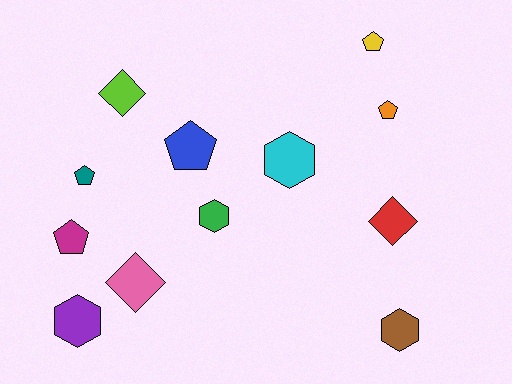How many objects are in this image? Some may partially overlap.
There are 12 objects.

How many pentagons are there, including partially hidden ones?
There are 5 pentagons.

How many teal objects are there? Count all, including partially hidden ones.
There is 1 teal object.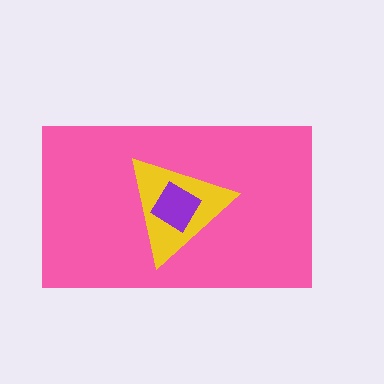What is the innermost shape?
The purple diamond.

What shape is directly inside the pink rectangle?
The yellow triangle.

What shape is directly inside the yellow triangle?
The purple diamond.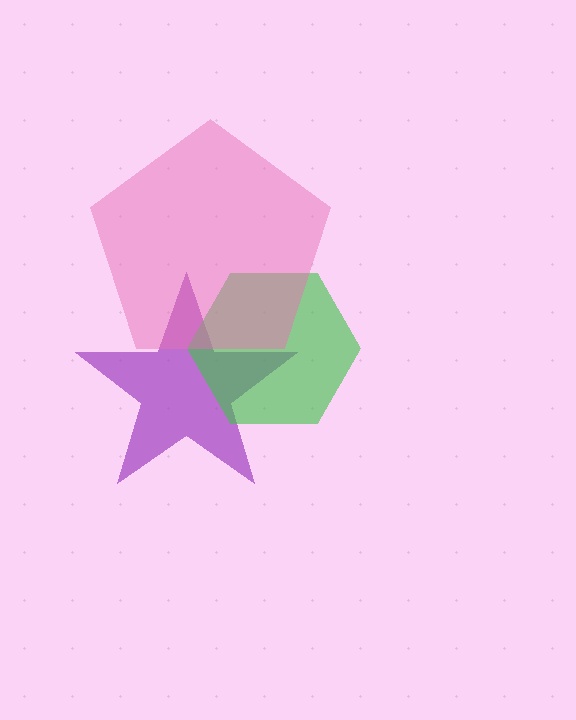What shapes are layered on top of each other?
The layered shapes are: a purple star, a green hexagon, a pink pentagon.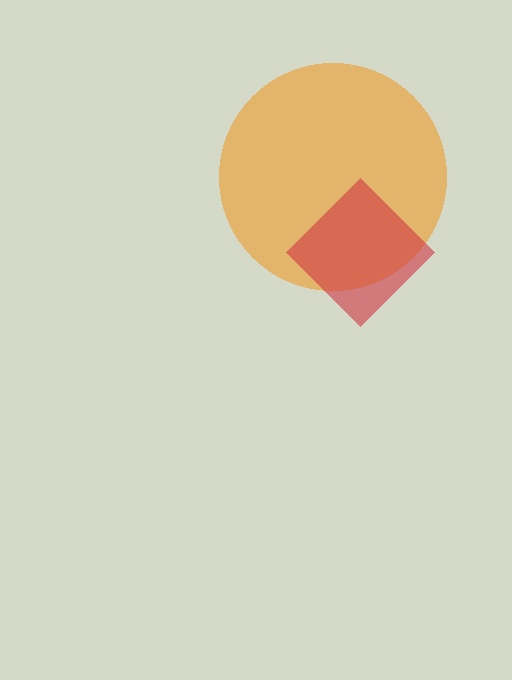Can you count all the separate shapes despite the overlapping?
Yes, there are 2 separate shapes.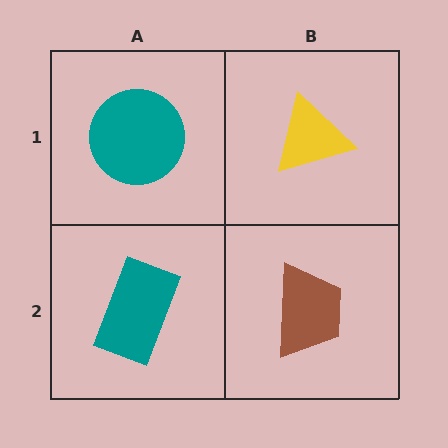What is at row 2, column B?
A brown trapezoid.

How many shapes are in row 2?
2 shapes.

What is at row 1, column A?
A teal circle.